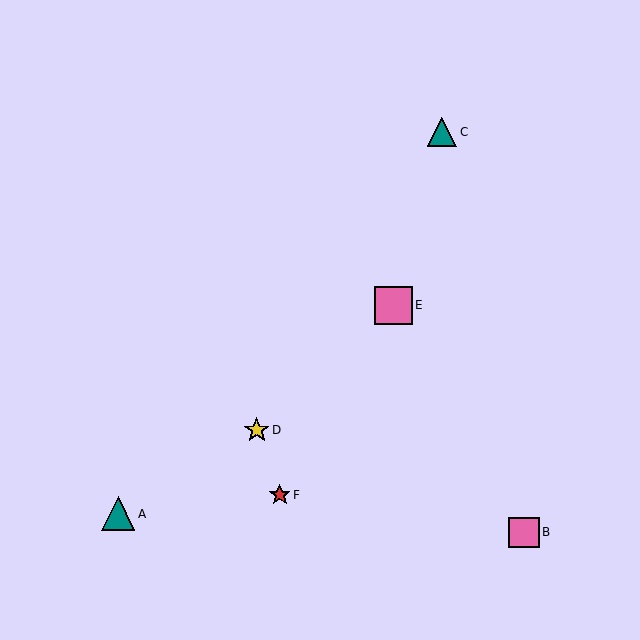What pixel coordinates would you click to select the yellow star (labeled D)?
Click at (257, 430) to select the yellow star D.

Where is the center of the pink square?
The center of the pink square is at (524, 532).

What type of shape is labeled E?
Shape E is a pink square.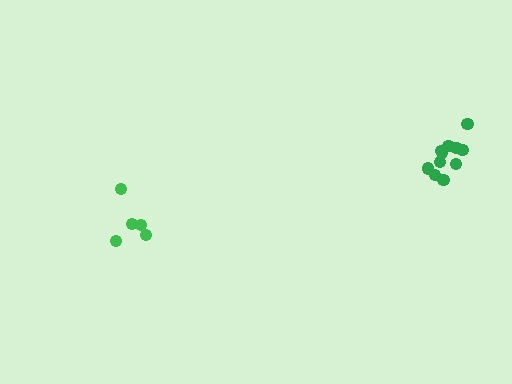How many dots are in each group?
Group 1: 5 dots, Group 2: 11 dots (16 total).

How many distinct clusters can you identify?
There are 2 distinct clusters.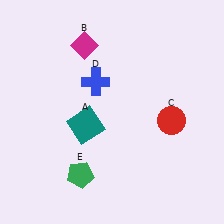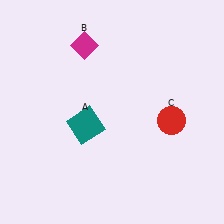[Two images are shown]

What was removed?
The blue cross (D), the green pentagon (E) were removed in Image 2.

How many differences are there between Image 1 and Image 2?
There are 2 differences between the two images.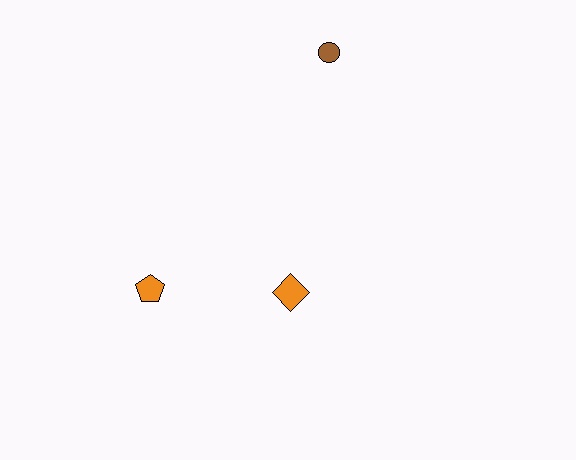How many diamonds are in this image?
There is 1 diamond.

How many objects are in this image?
There are 3 objects.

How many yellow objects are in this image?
There are no yellow objects.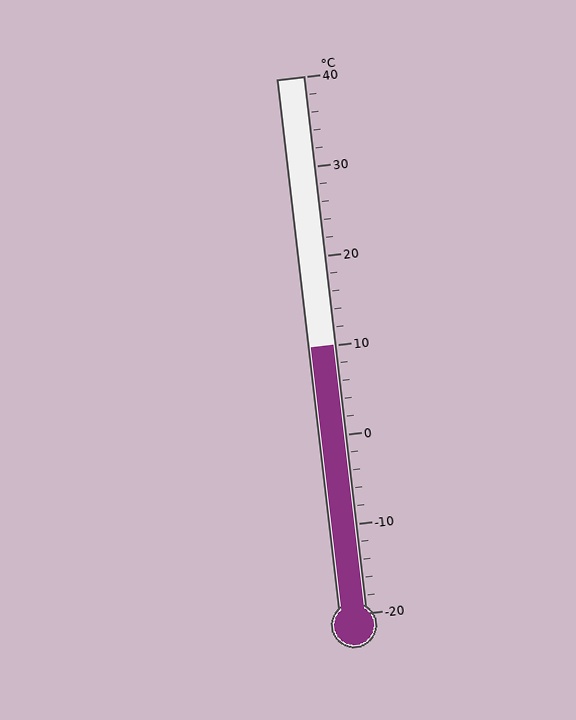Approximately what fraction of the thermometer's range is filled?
The thermometer is filled to approximately 50% of its range.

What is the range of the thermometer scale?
The thermometer scale ranges from -20°C to 40°C.